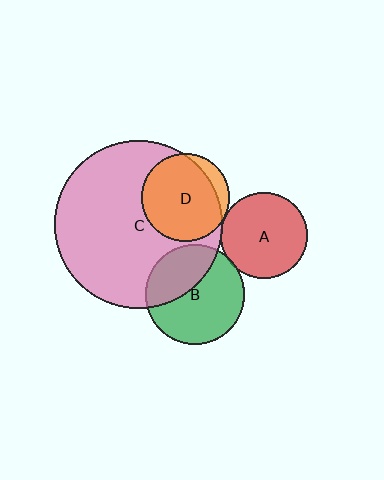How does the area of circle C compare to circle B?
Approximately 2.8 times.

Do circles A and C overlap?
Yes.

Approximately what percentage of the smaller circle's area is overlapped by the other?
Approximately 5%.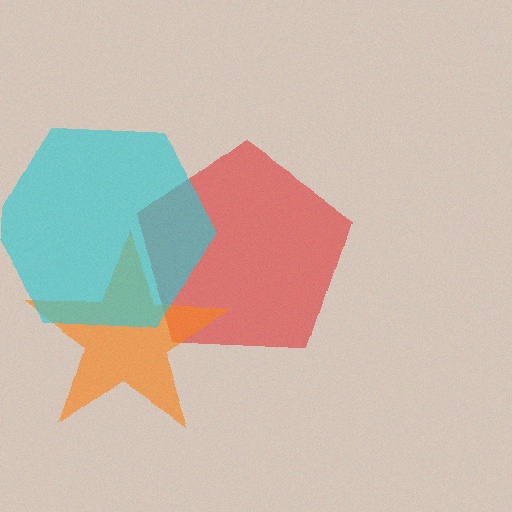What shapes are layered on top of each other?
The layered shapes are: a red pentagon, an orange star, a cyan hexagon.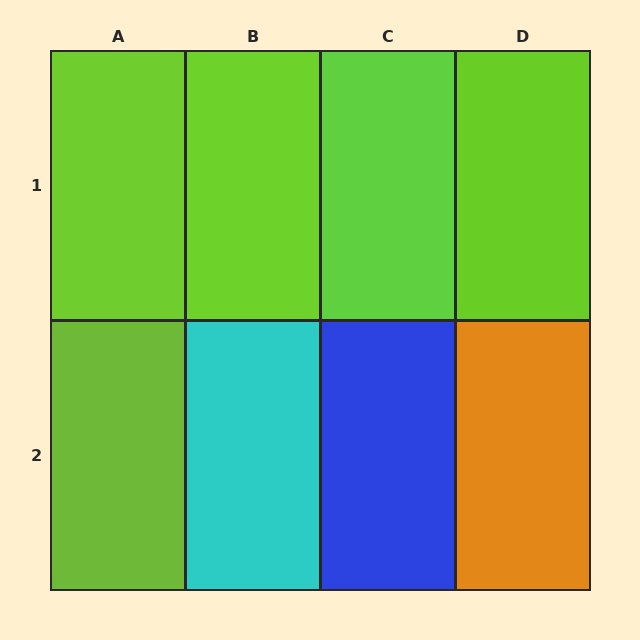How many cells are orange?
1 cell is orange.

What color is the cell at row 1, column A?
Lime.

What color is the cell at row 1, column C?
Lime.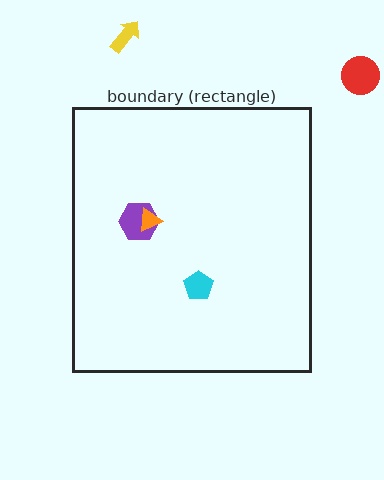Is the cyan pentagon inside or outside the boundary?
Inside.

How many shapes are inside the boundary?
3 inside, 2 outside.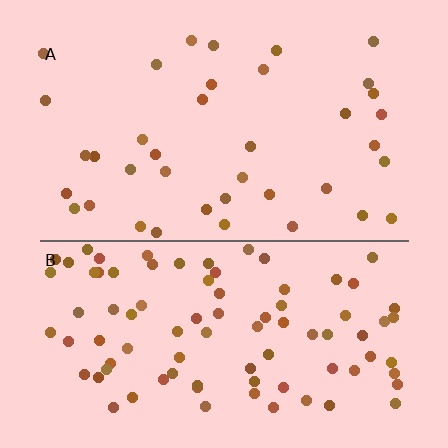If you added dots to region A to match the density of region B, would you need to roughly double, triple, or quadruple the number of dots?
Approximately double.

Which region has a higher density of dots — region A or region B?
B (the bottom).